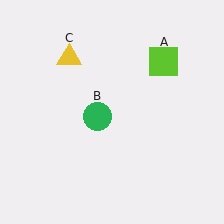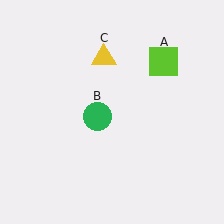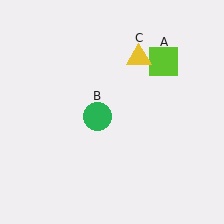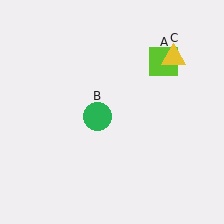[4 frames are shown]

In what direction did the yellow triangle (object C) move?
The yellow triangle (object C) moved right.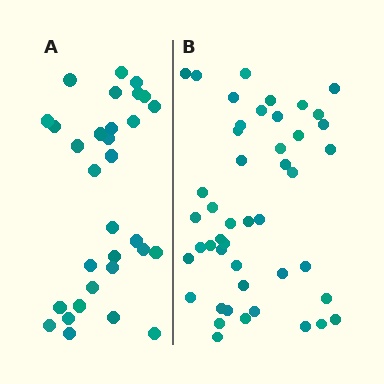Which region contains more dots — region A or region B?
Region B (the right region) has more dots.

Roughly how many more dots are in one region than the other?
Region B has approximately 15 more dots than region A.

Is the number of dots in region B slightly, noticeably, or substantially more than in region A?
Region B has substantially more. The ratio is roughly 1.5 to 1.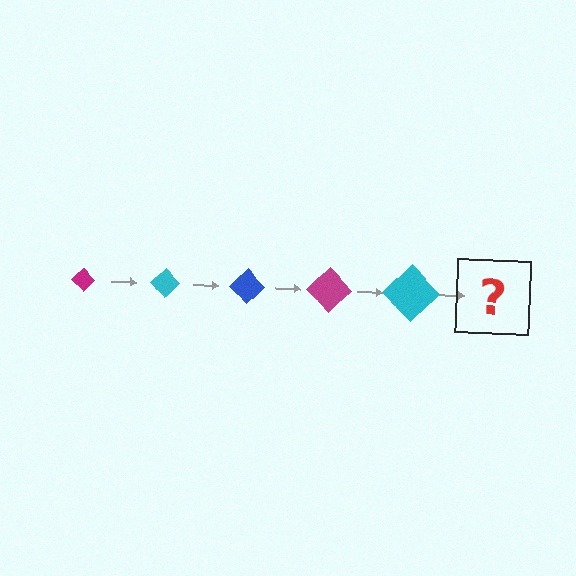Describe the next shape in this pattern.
It should be a blue diamond, larger than the previous one.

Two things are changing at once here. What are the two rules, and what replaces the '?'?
The two rules are that the diamond grows larger each step and the color cycles through magenta, cyan, and blue. The '?' should be a blue diamond, larger than the previous one.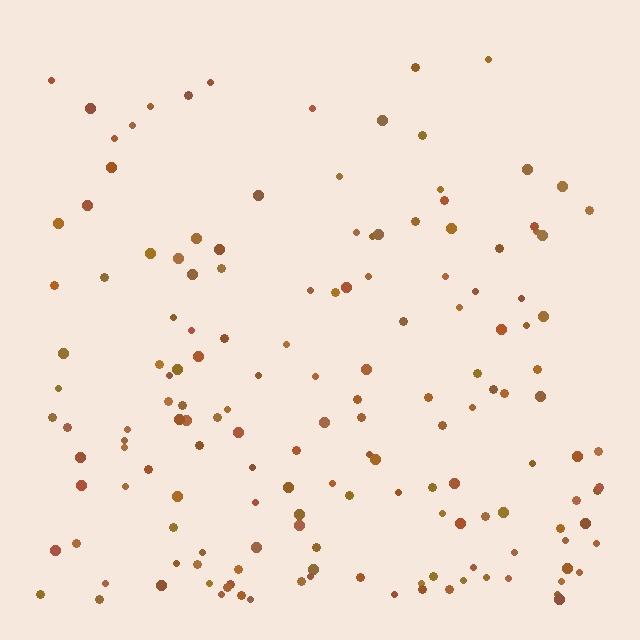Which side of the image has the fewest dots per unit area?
The top.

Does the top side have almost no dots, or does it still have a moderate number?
Still a moderate number, just noticeably fewer than the bottom.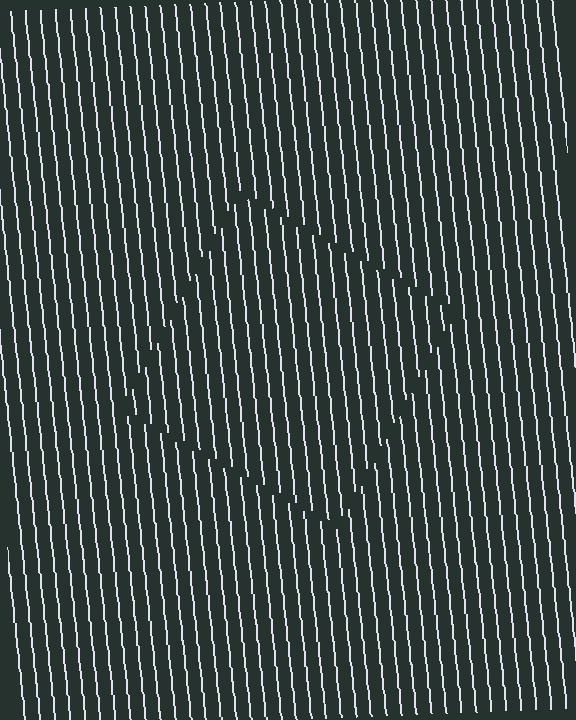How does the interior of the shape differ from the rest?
The interior of the shape contains the same grating, shifted by half a period — the contour is defined by the phase discontinuity where line-ends from the inner and outer gratings abut.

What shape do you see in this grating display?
An illusory square. The interior of the shape contains the same grating, shifted by half a period — the contour is defined by the phase discontinuity where line-ends from the inner and outer gratings abut.